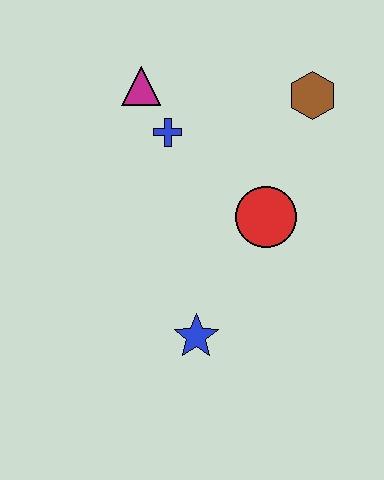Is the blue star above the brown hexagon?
No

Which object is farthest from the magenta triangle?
The blue star is farthest from the magenta triangle.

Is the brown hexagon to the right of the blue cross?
Yes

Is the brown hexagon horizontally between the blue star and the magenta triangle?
No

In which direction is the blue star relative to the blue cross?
The blue star is below the blue cross.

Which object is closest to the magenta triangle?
The blue cross is closest to the magenta triangle.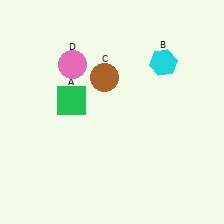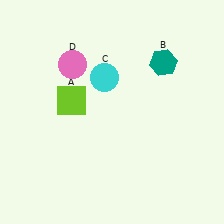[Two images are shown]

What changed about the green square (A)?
In Image 1, A is green. In Image 2, it changed to lime.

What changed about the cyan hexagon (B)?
In Image 1, B is cyan. In Image 2, it changed to teal.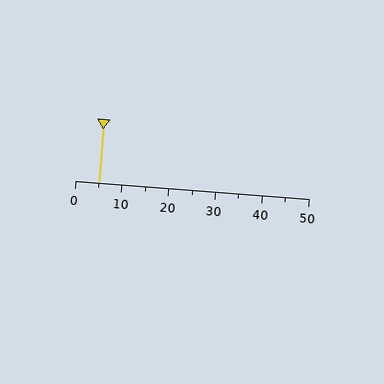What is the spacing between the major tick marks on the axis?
The major ticks are spaced 10 apart.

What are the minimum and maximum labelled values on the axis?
The axis runs from 0 to 50.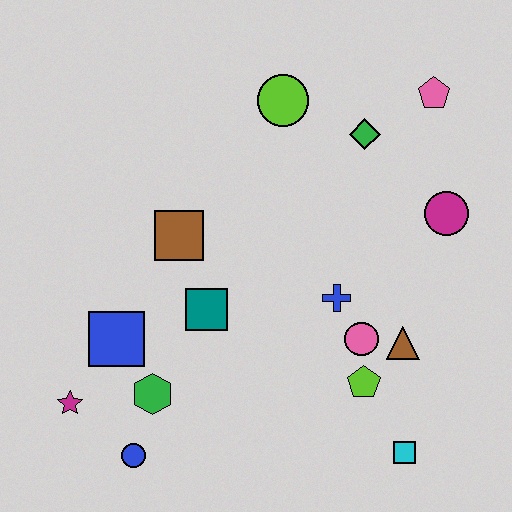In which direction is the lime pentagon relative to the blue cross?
The lime pentagon is below the blue cross.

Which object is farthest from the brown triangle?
The magenta star is farthest from the brown triangle.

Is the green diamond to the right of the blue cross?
Yes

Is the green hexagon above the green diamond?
No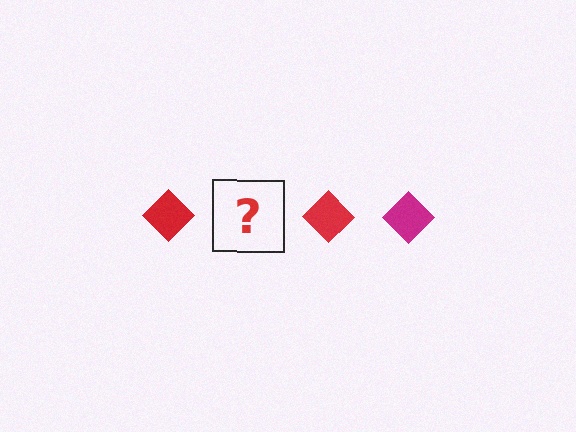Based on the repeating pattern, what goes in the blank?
The blank should be a magenta diamond.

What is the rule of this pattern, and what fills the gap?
The rule is that the pattern cycles through red, magenta diamonds. The gap should be filled with a magenta diamond.